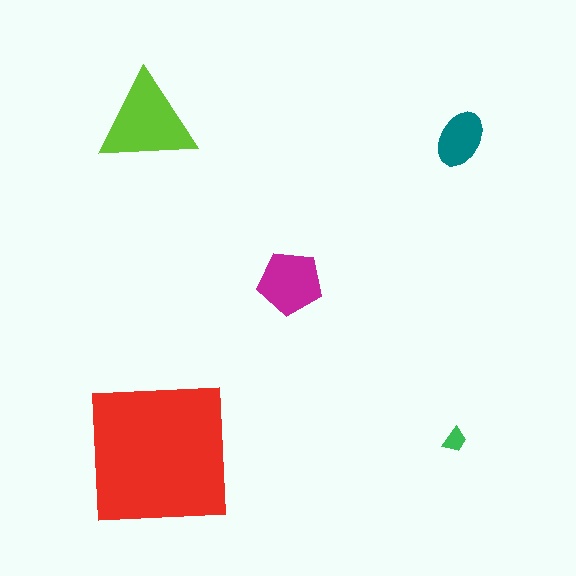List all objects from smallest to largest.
The green trapezoid, the teal ellipse, the magenta pentagon, the lime triangle, the red square.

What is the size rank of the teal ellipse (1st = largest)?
4th.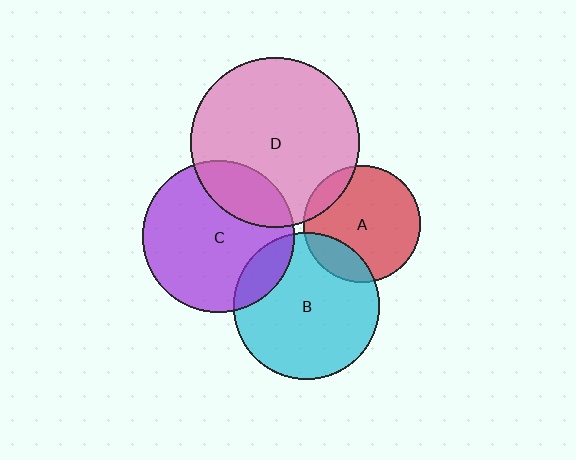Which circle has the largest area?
Circle D (pink).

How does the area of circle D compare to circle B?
Approximately 1.3 times.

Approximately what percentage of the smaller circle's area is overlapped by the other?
Approximately 25%.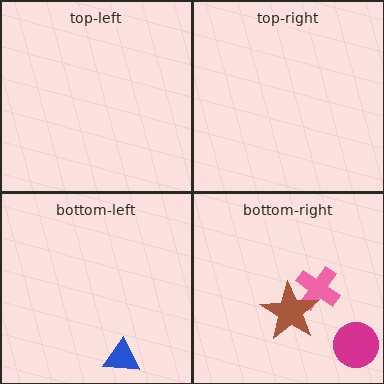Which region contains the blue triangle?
The bottom-left region.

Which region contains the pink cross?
The bottom-right region.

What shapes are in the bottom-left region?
The blue triangle.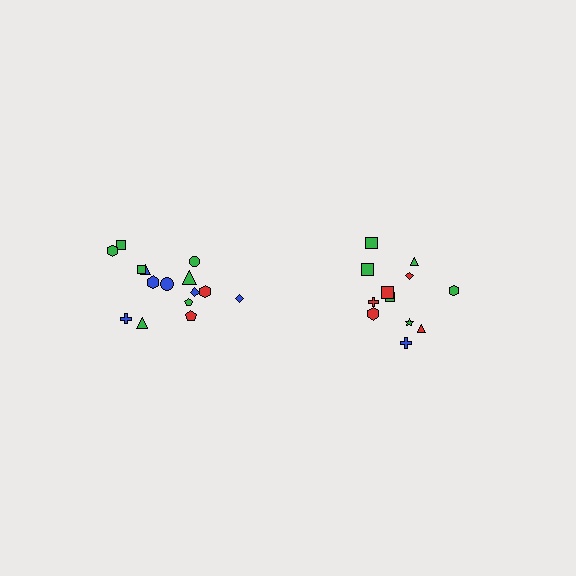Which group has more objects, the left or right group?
The left group.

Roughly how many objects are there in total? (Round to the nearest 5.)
Roughly 25 objects in total.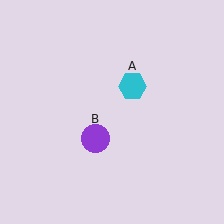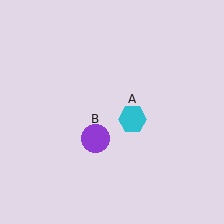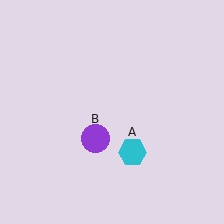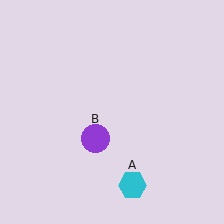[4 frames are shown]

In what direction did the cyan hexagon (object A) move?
The cyan hexagon (object A) moved down.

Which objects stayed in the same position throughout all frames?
Purple circle (object B) remained stationary.